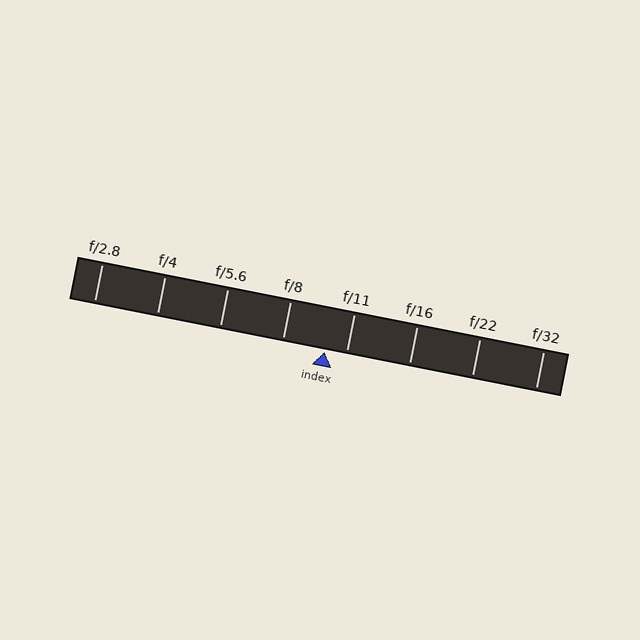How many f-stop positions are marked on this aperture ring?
There are 8 f-stop positions marked.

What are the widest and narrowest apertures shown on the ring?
The widest aperture shown is f/2.8 and the narrowest is f/32.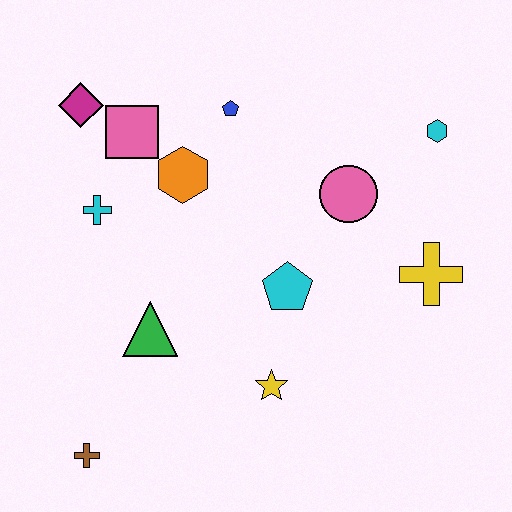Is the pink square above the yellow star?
Yes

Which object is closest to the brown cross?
The green triangle is closest to the brown cross.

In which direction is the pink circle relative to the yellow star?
The pink circle is above the yellow star.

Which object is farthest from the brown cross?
The cyan hexagon is farthest from the brown cross.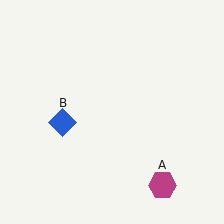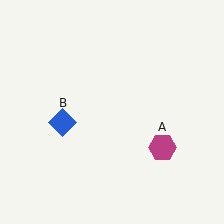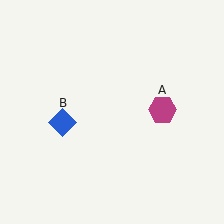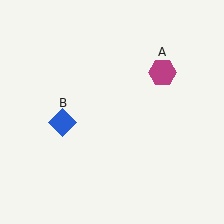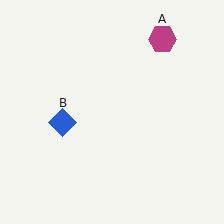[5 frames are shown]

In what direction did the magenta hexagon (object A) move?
The magenta hexagon (object A) moved up.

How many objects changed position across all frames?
1 object changed position: magenta hexagon (object A).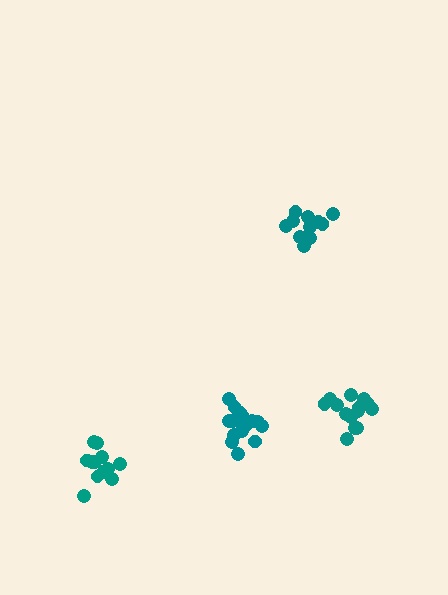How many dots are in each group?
Group 1: 12 dots, Group 2: 16 dots, Group 3: 13 dots, Group 4: 14 dots (55 total).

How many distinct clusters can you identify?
There are 4 distinct clusters.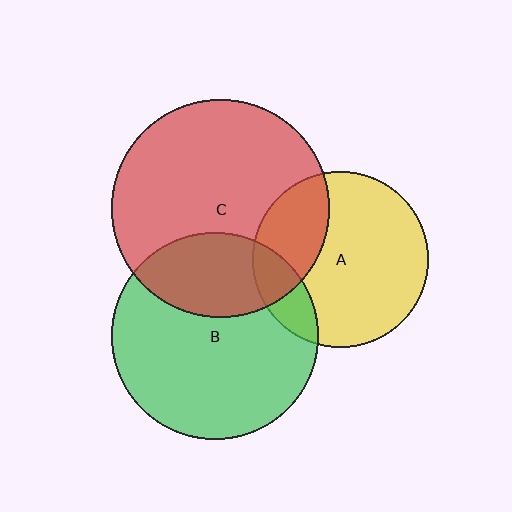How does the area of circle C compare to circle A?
Approximately 1.5 times.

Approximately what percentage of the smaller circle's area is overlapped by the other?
Approximately 30%.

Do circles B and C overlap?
Yes.